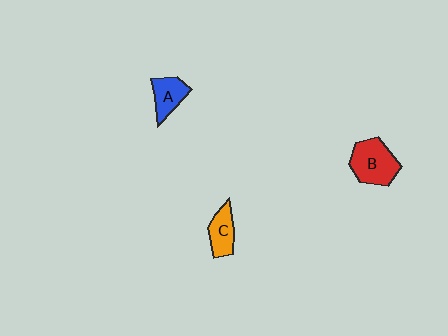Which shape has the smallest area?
Shape C (orange).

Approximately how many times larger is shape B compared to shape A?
Approximately 1.6 times.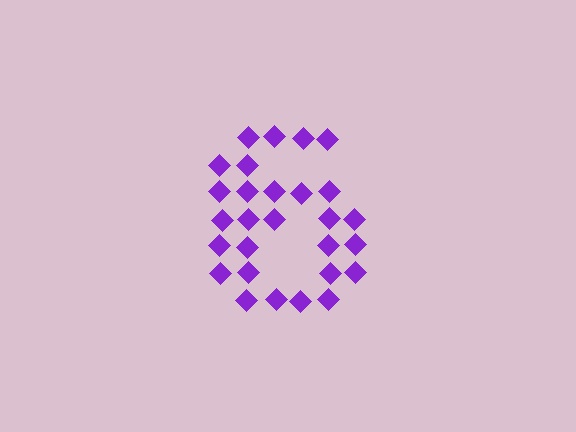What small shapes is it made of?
It is made of small diamonds.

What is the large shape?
The large shape is the digit 6.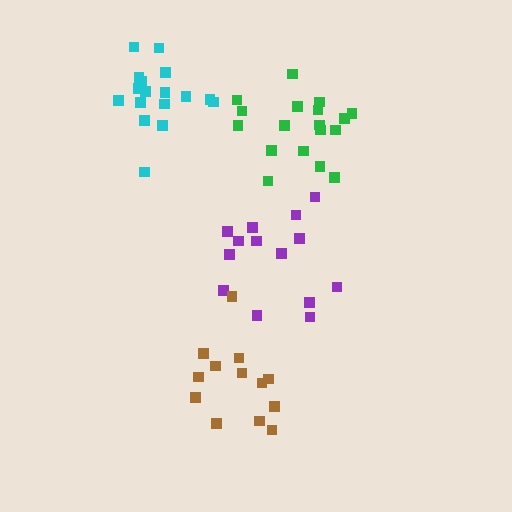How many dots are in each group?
Group 1: 14 dots, Group 2: 17 dots, Group 3: 13 dots, Group 4: 18 dots (62 total).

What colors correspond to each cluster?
The clusters are colored: purple, cyan, brown, green.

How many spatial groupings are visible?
There are 4 spatial groupings.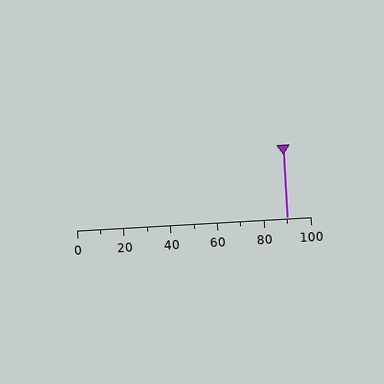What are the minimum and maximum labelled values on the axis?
The axis runs from 0 to 100.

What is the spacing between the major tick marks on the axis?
The major ticks are spaced 20 apart.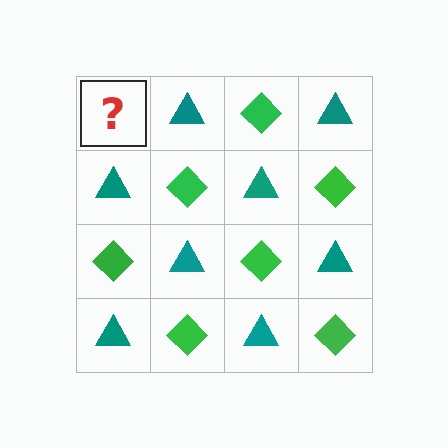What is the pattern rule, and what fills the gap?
The rule is that it alternates green diamond and teal triangle in a checkerboard pattern. The gap should be filled with a green diamond.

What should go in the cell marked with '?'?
The missing cell should contain a green diamond.